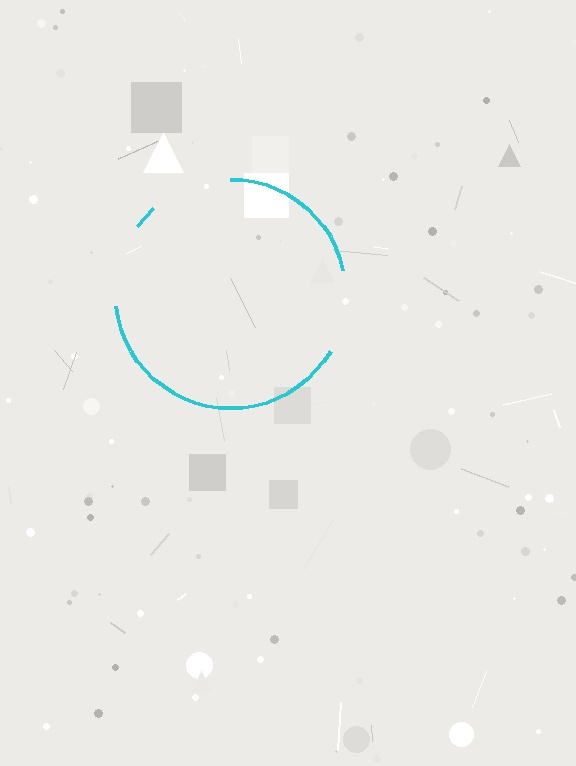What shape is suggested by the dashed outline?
The dashed outline suggests a circle.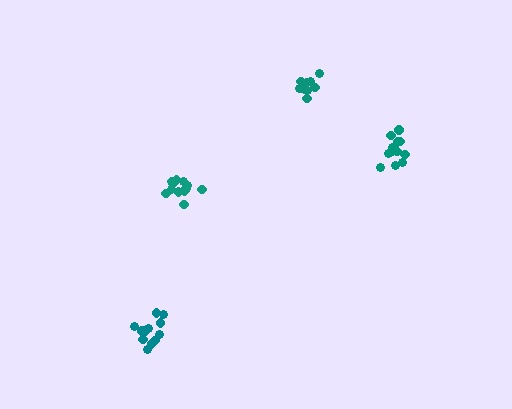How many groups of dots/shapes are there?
There are 4 groups.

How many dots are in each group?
Group 1: 10 dots, Group 2: 12 dots, Group 3: 13 dots, Group 4: 13 dots (48 total).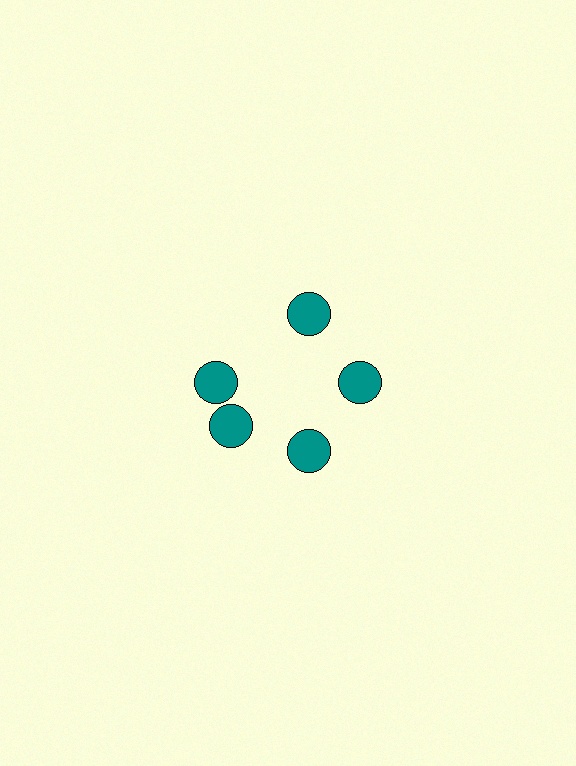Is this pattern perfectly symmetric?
No. The 5 teal circles are arranged in a ring, but one element near the 10 o'clock position is rotated out of alignment along the ring, breaking the 5-fold rotational symmetry.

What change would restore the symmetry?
The symmetry would be restored by rotating it back into even spacing with its neighbors so that all 5 circles sit at equal angles and equal distance from the center.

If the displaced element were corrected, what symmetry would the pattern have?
It would have 5-fold rotational symmetry — the pattern would map onto itself every 72 degrees.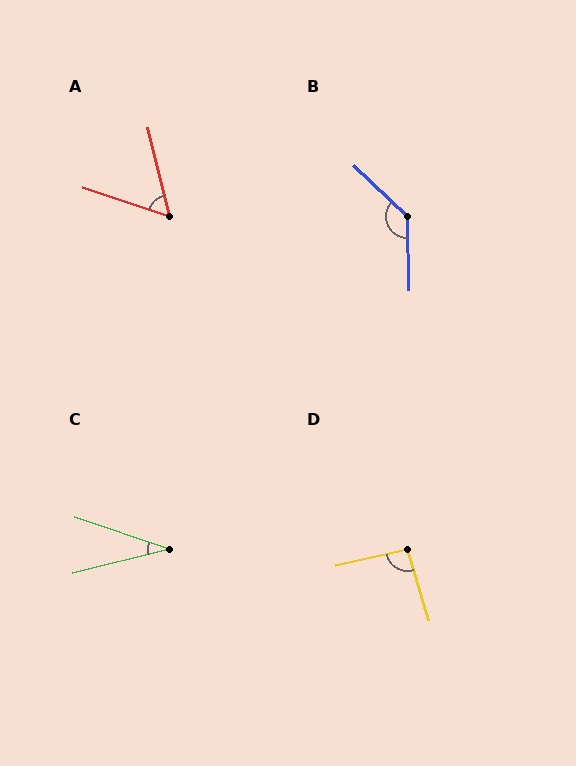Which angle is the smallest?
C, at approximately 32 degrees.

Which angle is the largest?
B, at approximately 135 degrees.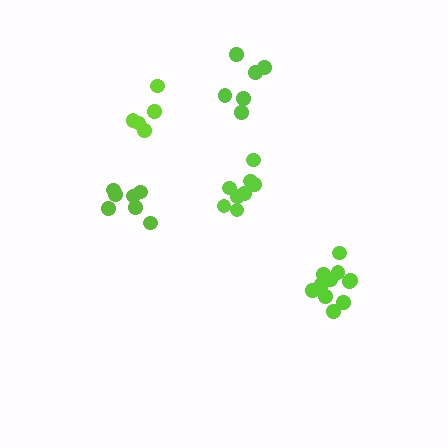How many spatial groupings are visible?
There are 5 spatial groupings.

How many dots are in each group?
Group 1: 11 dots, Group 2: 6 dots, Group 3: 8 dots, Group 4: 5 dots, Group 5: 7 dots (37 total).